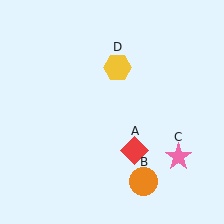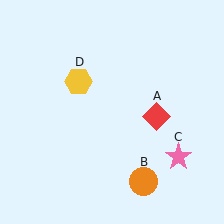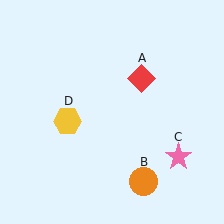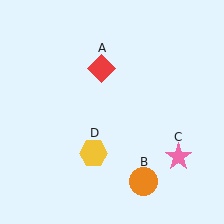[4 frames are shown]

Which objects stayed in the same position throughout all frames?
Orange circle (object B) and pink star (object C) remained stationary.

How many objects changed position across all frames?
2 objects changed position: red diamond (object A), yellow hexagon (object D).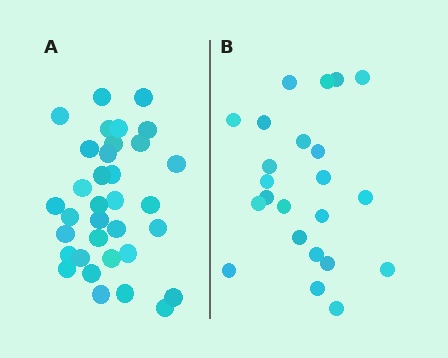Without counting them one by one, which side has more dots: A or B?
Region A (the left region) has more dots.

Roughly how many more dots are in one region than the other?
Region A has roughly 12 or so more dots than region B.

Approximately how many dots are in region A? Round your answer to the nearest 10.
About 30 dots. (The exact count is 34, which rounds to 30.)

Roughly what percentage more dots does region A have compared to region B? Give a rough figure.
About 50% more.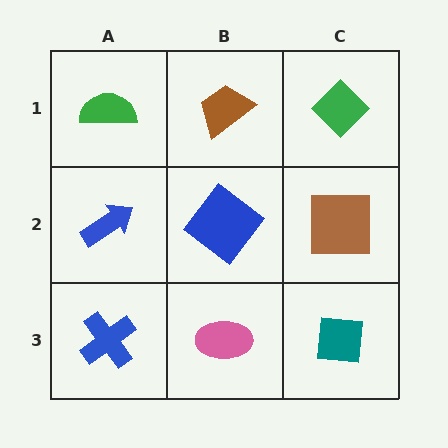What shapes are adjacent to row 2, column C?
A green diamond (row 1, column C), a teal square (row 3, column C), a blue diamond (row 2, column B).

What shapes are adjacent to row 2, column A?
A green semicircle (row 1, column A), a blue cross (row 3, column A), a blue diamond (row 2, column B).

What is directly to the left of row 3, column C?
A pink ellipse.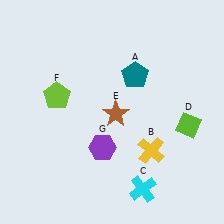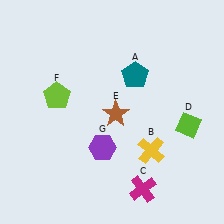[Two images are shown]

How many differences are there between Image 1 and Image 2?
There is 1 difference between the two images.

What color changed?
The cross (C) changed from cyan in Image 1 to magenta in Image 2.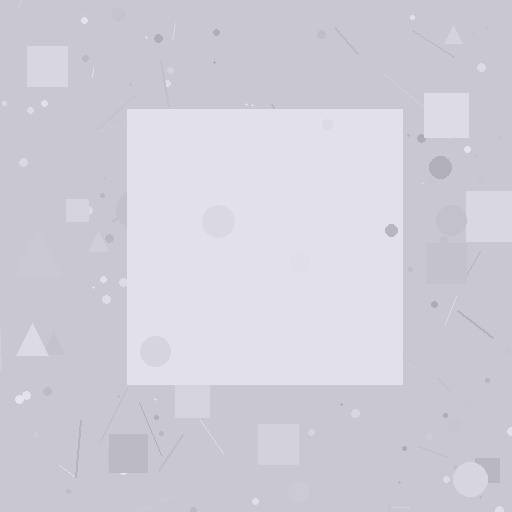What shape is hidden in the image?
A square is hidden in the image.